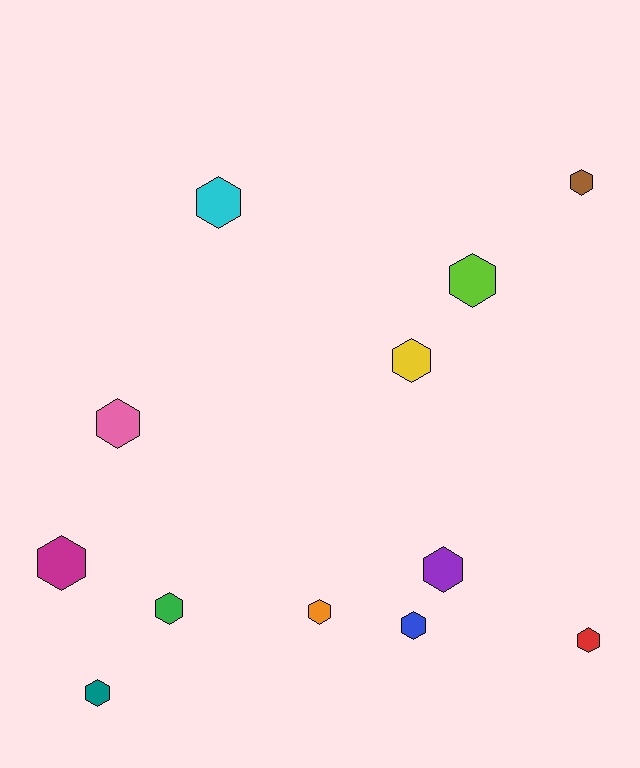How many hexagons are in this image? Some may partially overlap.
There are 12 hexagons.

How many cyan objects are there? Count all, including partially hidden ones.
There is 1 cyan object.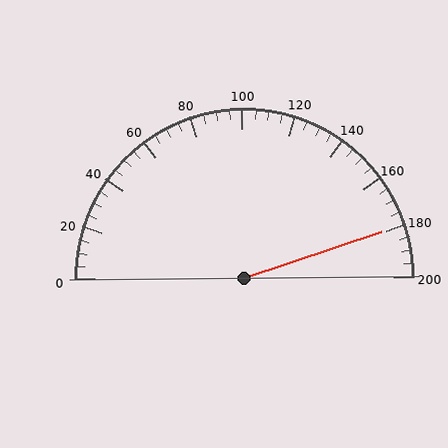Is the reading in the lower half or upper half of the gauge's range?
The reading is in the upper half of the range (0 to 200).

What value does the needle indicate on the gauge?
The needle indicates approximately 180.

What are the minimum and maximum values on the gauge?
The gauge ranges from 0 to 200.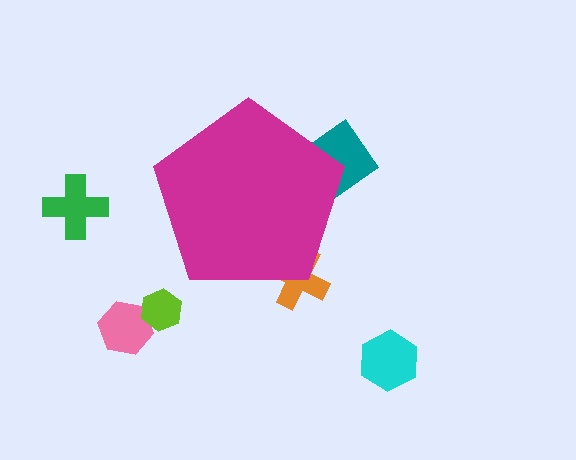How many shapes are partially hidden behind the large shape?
2 shapes are partially hidden.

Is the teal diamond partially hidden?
Yes, the teal diamond is partially hidden behind the magenta pentagon.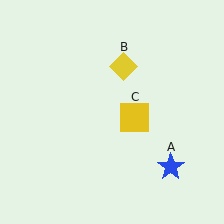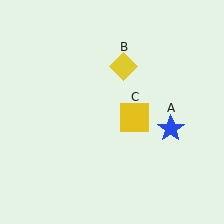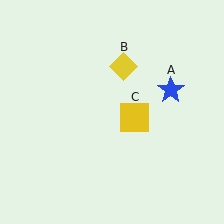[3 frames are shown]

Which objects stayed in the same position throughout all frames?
Yellow diamond (object B) and yellow square (object C) remained stationary.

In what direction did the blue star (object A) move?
The blue star (object A) moved up.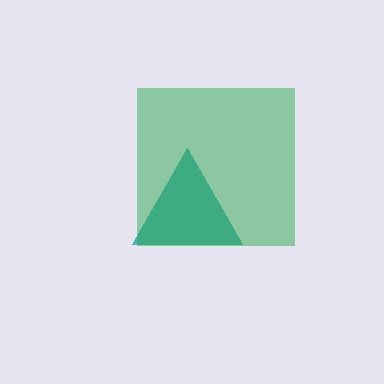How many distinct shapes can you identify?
There are 2 distinct shapes: a teal triangle, a green square.